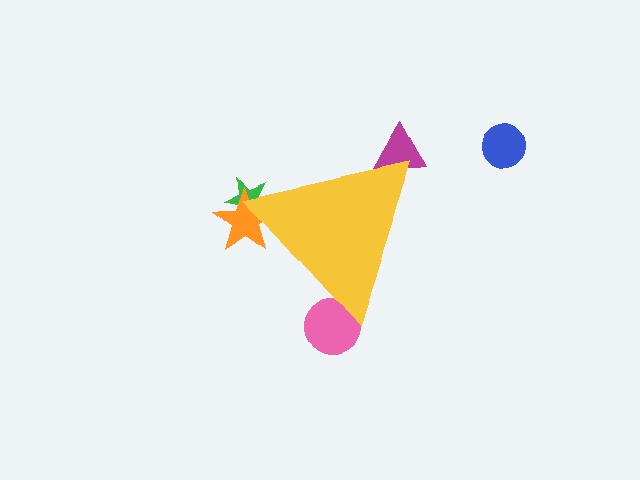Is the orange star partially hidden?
Yes, the orange star is partially hidden behind the yellow triangle.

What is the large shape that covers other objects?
A yellow triangle.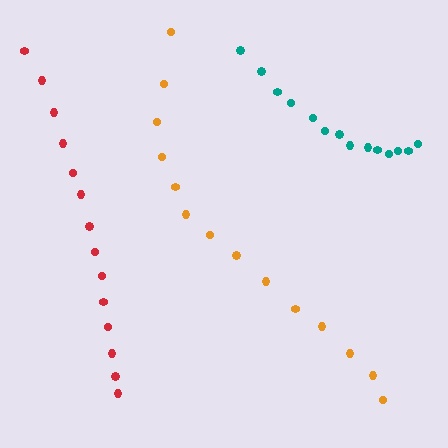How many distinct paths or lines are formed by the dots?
There are 3 distinct paths.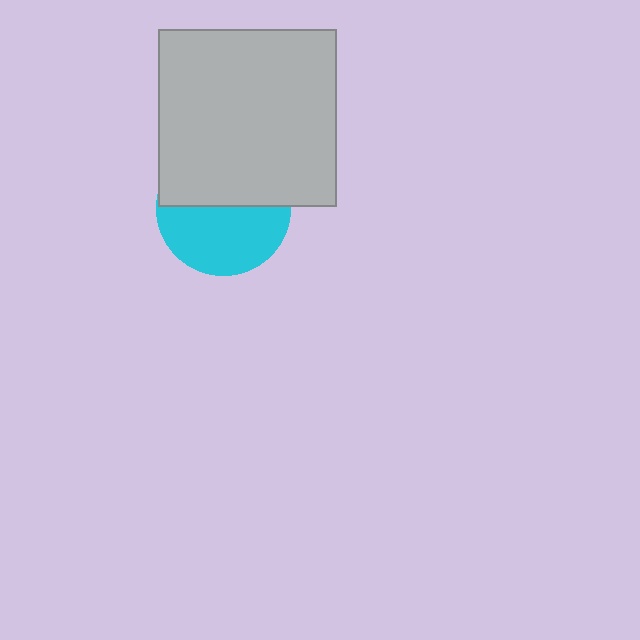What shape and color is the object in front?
The object in front is a light gray square.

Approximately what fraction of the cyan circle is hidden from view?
Roughly 49% of the cyan circle is hidden behind the light gray square.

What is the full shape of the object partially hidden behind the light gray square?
The partially hidden object is a cyan circle.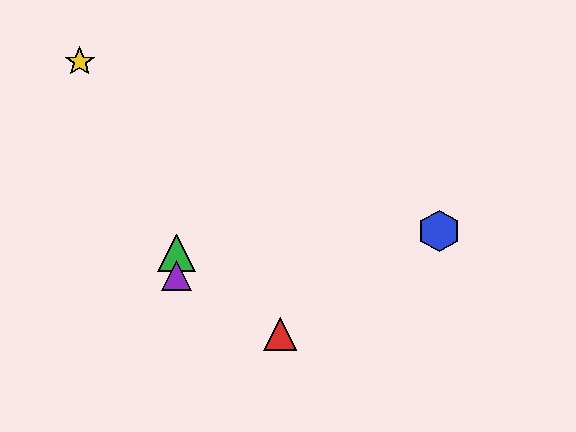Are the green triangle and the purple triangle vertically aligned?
Yes, both are at x≈177.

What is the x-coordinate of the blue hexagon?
The blue hexagon is at x≈439.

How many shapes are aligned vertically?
2 shapes (the green triangle, the purple triangle) are aligned vertically.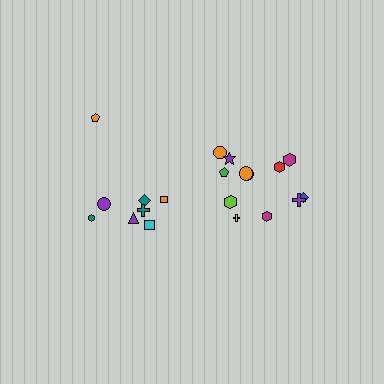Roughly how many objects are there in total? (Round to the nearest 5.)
Roughly 20 objects in total.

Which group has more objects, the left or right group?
The right group.